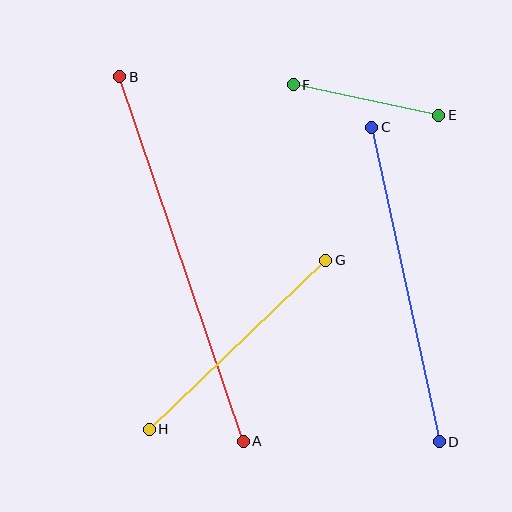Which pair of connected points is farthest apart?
Points A and B are farthest apart.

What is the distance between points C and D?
The distance is approximately 322 pixels.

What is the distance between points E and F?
The distance is approximately 149 pixels.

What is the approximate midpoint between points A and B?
The midpoint is at approximately (181, 259) pixels.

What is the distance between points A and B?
The distance is approximately 384 pixels.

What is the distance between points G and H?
The distance is approximately 244 pixels.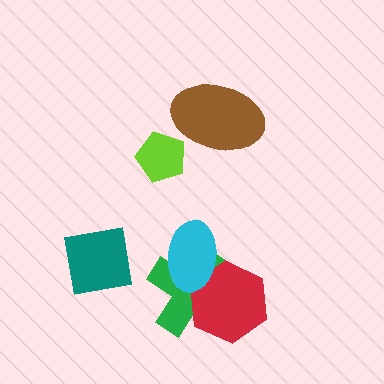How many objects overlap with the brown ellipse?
0 objects overlap with the brown ellipse.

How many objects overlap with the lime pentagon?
0 objects overlap with the lime pentagon.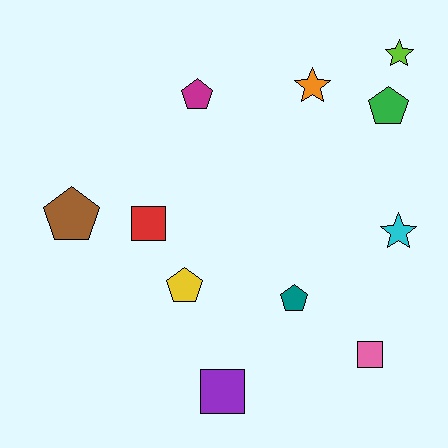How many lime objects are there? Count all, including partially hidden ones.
There is 1 lime object.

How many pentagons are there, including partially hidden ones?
There are 5 pentagons.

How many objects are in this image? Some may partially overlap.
There are 11 objects.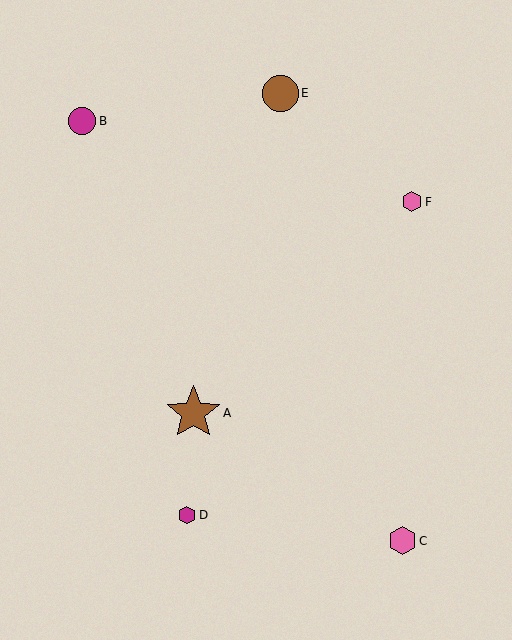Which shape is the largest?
The brown star (labeled A) is the largest.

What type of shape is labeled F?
Shape F is a pink hexagon.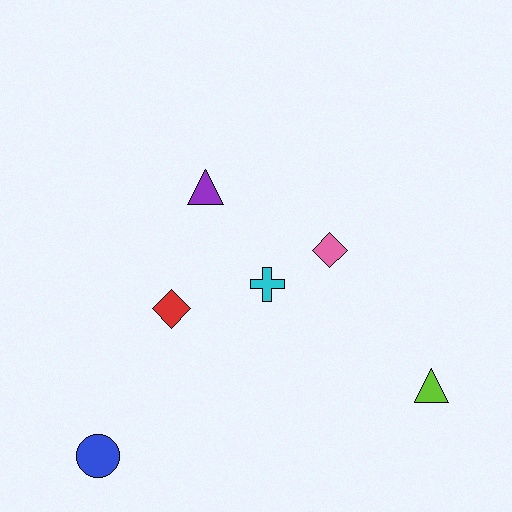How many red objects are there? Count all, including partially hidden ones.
There is 1 red object.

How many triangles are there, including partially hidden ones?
There are 2 triangles.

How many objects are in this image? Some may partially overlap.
There are 6 objects.